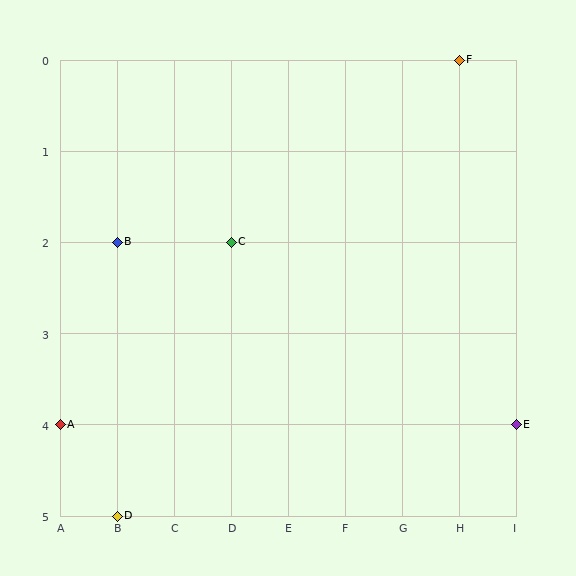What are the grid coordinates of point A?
Point A is at grid coordinates (A, 4).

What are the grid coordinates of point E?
Point E is at grid coordinates (I, 4).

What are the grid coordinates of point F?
Point F is at grid coordinates (H, 0).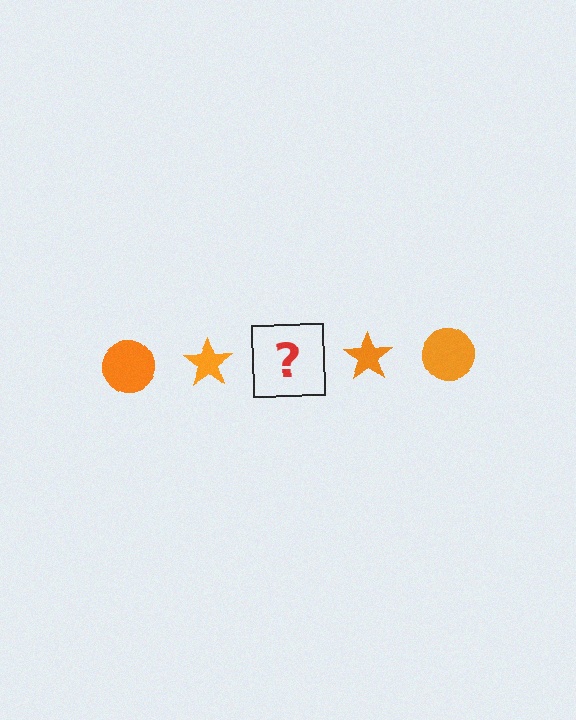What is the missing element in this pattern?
The missing element is an orange circle.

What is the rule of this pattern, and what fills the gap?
The rule is that the pattern cycles through circle, star shapes in orange. The gap should be filled with an orange circle.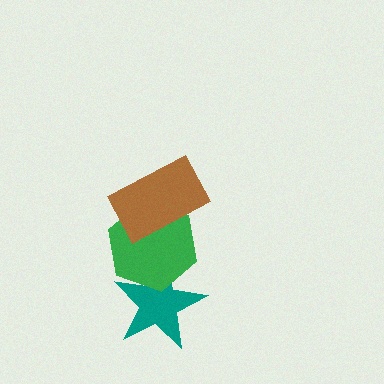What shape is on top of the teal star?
The green hexagon is on top of the teal star.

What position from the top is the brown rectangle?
The brown rectangle is 1st from the top.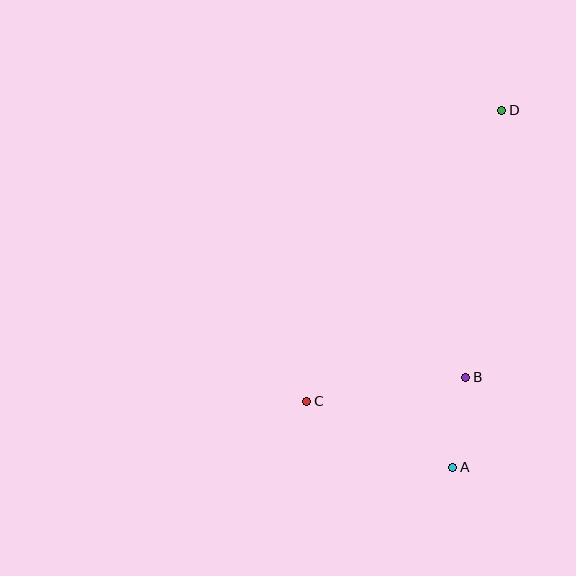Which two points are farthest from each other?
Points A and D are farthest from each other.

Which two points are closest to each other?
Points A and B are closest to each other.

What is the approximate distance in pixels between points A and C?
The distance between A and C is approximately 160 pixels.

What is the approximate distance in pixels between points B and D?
The distance between B and D is approximately 269 pixels.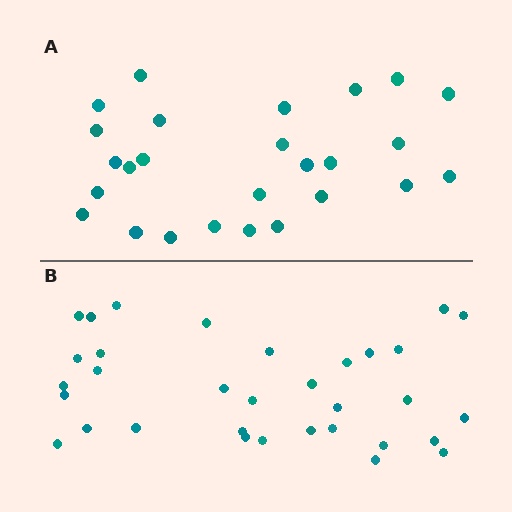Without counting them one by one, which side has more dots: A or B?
Region B (the bottom region) has more dots.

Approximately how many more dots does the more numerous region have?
Region B has roughly 8 or so more dots than region A.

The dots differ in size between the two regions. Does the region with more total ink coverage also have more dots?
No. Region A has more total ink coverage because its dots are larger, but region B actually contains more individual dots. Total area can be misleading — the number of items is what matters here.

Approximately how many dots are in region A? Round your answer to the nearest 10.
About 30 dots. (The exact count is 26, which rounds to 30.)